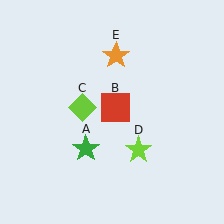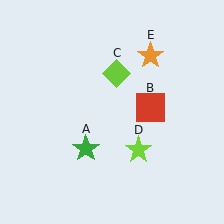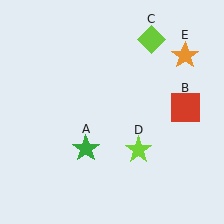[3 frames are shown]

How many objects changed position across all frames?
3 objects changed position: red square (object B), lime diamond (object C), orange star (object E).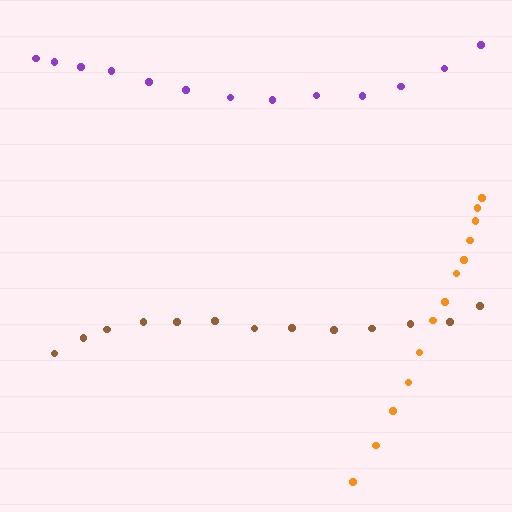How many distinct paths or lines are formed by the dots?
There are 3 distinct paths.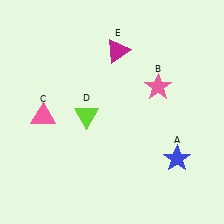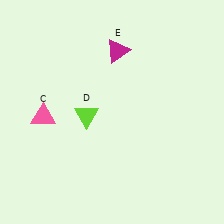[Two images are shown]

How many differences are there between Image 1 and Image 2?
There are 2 differences between the two images.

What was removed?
The blue star (A), the pink star (B) were removed in Image 2.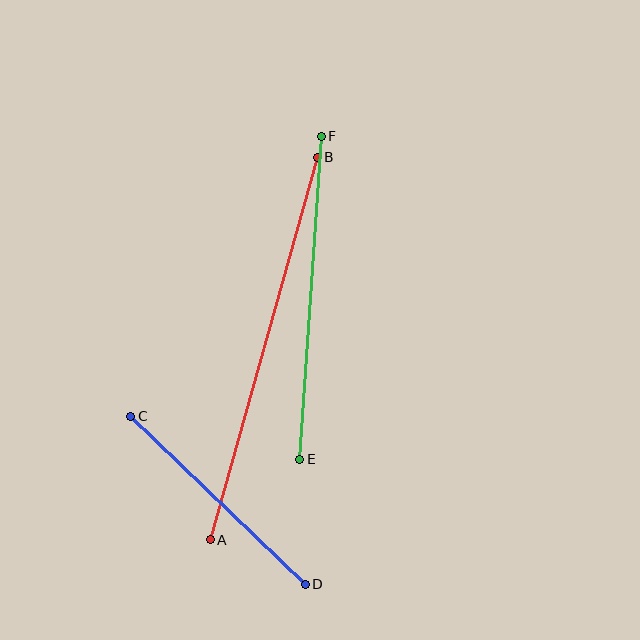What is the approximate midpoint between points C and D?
The midpoint is at approximately (218, 500) pixels.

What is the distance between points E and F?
The distance is approximately 323 pixels.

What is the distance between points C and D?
The distance is approximately 242 pixels.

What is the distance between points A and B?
The distance is approximately 397 pixels.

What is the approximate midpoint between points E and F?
The midpoint is at approximately (310, 298) pixels.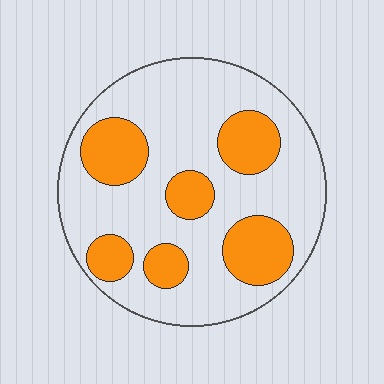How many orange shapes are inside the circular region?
6.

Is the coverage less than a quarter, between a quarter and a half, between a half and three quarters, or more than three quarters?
Between a quarter and a half.